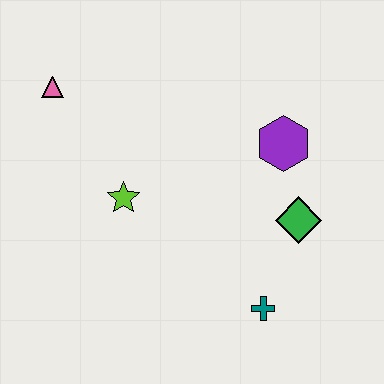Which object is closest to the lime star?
The pink triangle is closest to the lime star.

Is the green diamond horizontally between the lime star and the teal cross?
No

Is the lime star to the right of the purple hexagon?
No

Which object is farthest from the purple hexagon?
The pink triangle is farthest from the purple hexagon.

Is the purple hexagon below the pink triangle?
Yes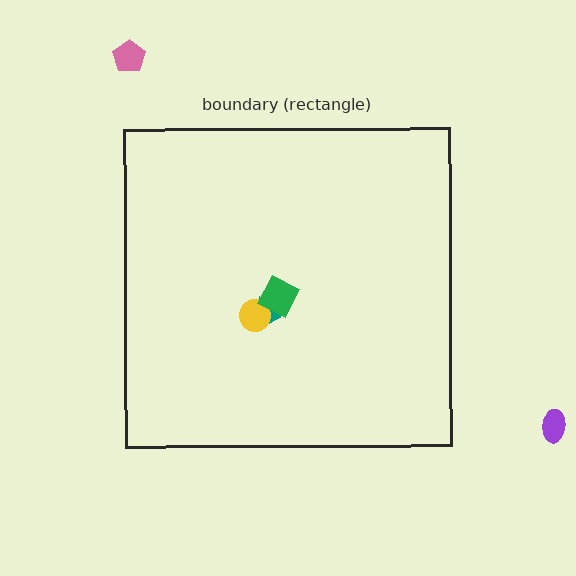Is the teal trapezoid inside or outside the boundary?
Inside.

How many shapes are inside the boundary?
3 inside, 2 outside.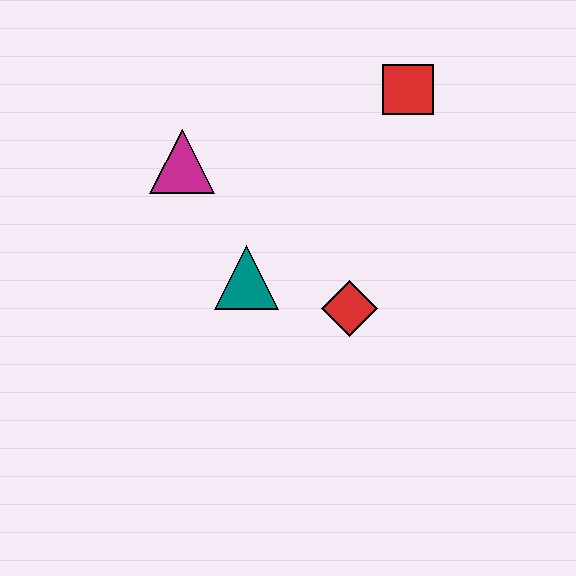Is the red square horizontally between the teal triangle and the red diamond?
No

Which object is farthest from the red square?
The teal triangle is farthest from the red square.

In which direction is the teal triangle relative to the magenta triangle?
The teal triangle is below the magenta triangle.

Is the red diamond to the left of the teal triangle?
No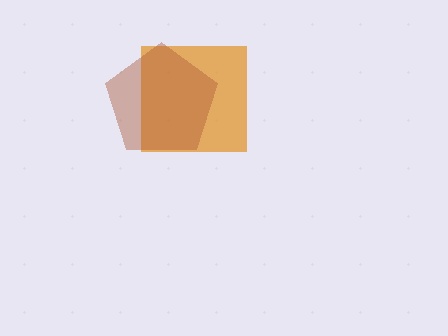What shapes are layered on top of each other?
The layered shapes are: an orange square, a brown pentagon.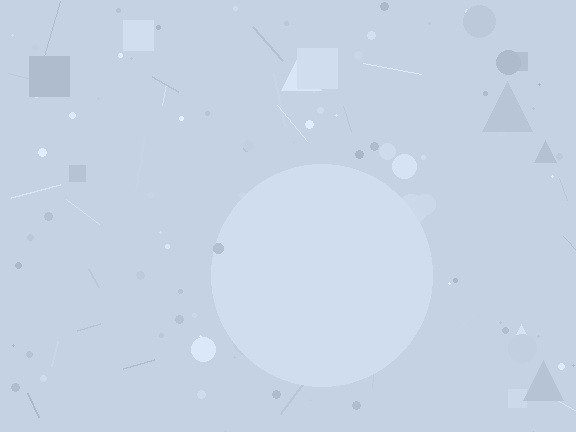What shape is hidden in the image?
A circle is hidden in the image.